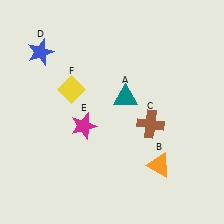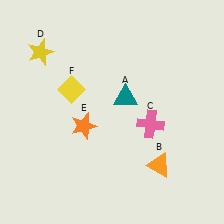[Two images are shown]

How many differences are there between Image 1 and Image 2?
There are 3 differences between the two images.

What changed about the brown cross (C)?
In Image 1, C is brown. In Image 2, it changed to pink.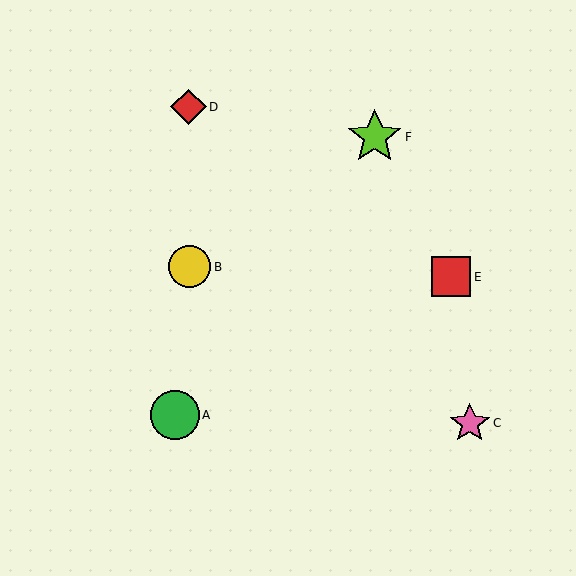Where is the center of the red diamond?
The center of the red diamond is at (188, 107).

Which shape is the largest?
The lime star (labeled F) is the largest.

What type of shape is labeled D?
Shape D is a red diamond.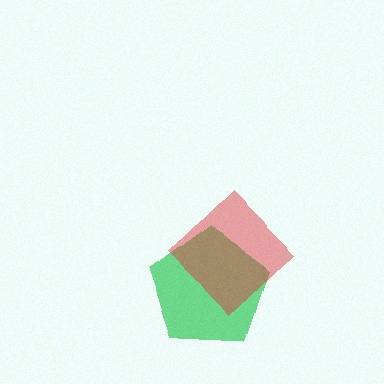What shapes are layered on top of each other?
The layered shapes are: a green pentagon, a red diamond.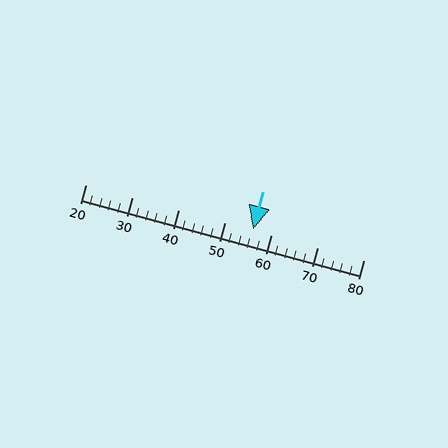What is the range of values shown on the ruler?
The ruler shows values from 20 to 80.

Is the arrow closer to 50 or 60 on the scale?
The arrow is closer to 60.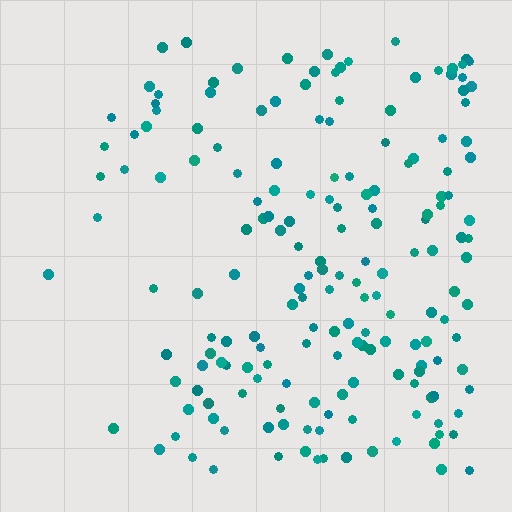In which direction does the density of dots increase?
From left to right, with the right side densest.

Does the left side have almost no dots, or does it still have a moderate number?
Still a moderate number, just noticeably fewer than the right.